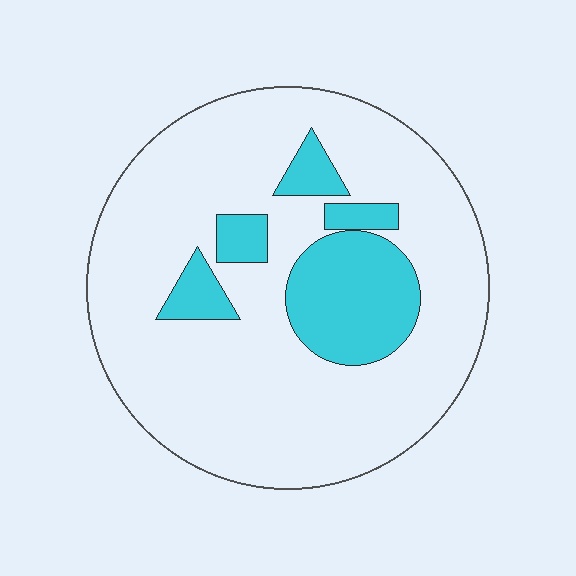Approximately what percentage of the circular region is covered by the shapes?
Approximately 20%.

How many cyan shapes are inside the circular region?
5.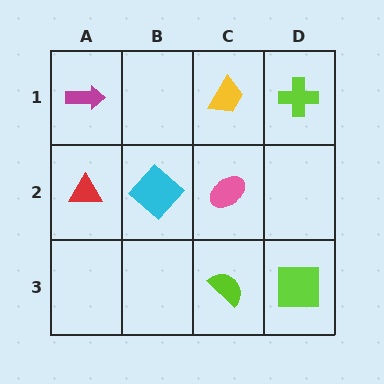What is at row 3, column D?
A lime square.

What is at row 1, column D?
A lime cross.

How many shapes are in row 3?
2 shapes.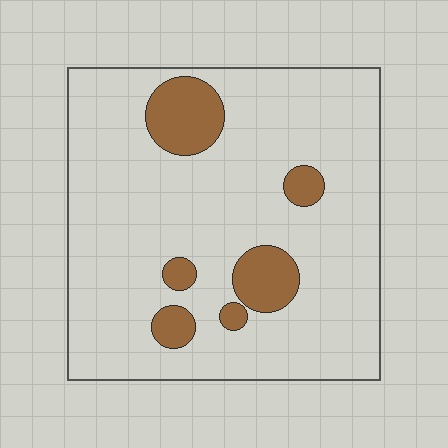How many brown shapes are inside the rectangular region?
6.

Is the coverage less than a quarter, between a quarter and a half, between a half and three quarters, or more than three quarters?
Less than a quarter.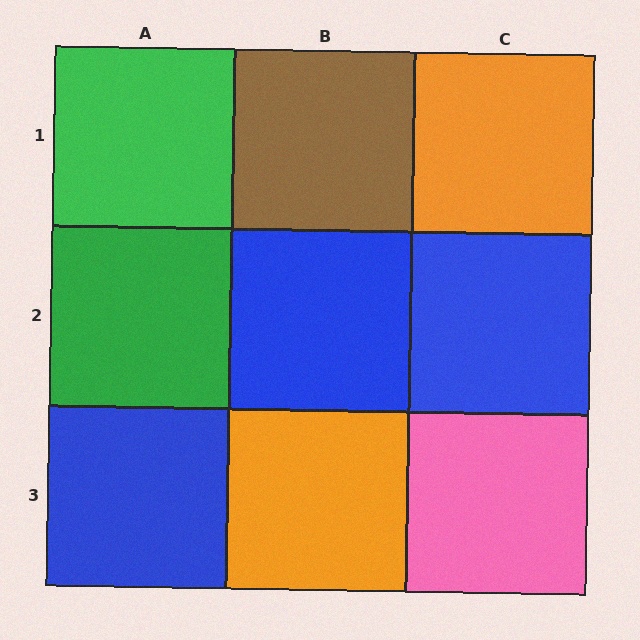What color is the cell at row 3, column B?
Orange.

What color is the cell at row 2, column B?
Blue.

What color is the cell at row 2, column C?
Blue.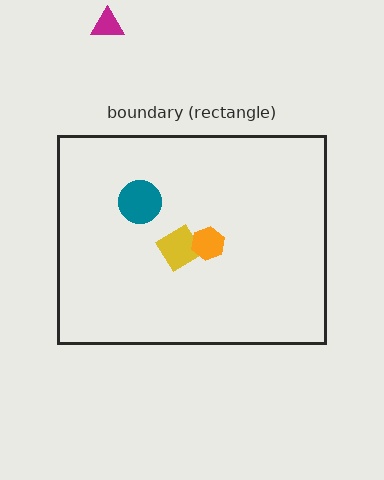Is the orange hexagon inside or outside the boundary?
Inside.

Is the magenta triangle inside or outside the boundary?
Outside.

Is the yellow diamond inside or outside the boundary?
Inside.